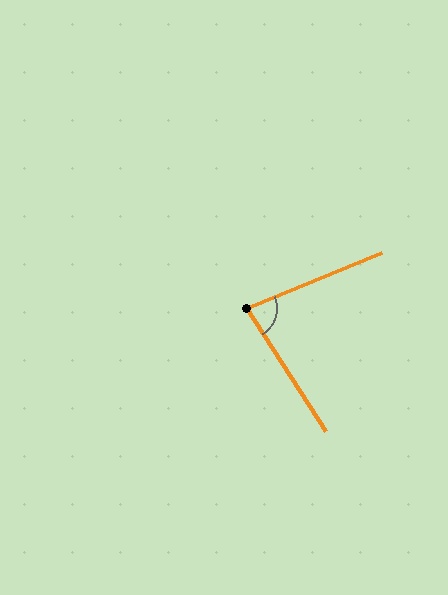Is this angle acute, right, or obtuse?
It is acute.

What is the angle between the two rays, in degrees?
Approximately 80 degrees.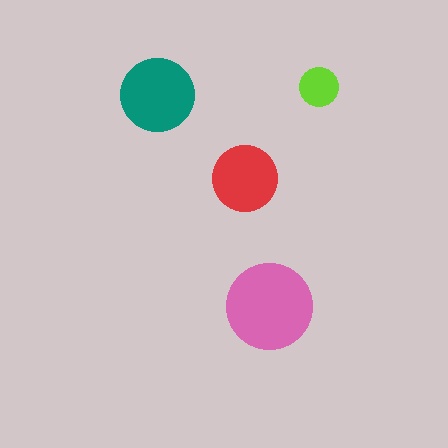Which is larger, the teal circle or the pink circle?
The pink one.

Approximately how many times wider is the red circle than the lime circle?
About 1.5 times wider.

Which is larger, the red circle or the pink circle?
The pink one.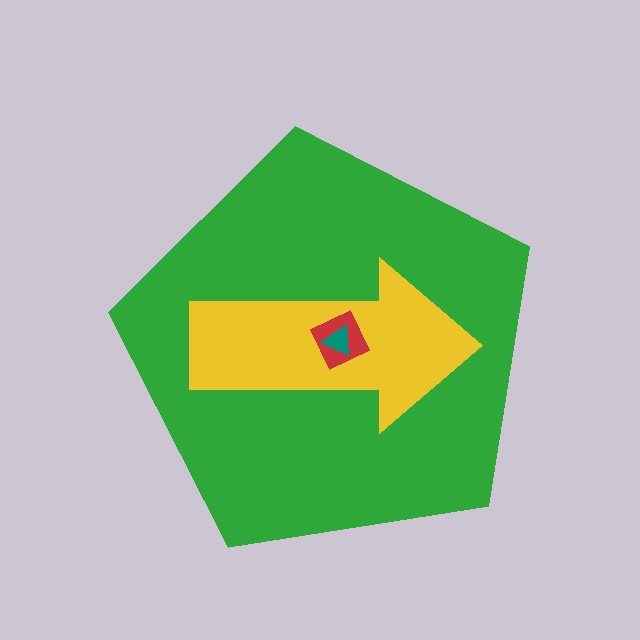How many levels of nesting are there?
4.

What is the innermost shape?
The teal triangle.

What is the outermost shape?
The green pentagon.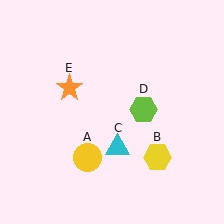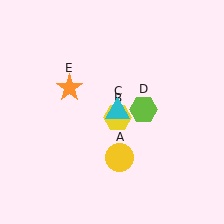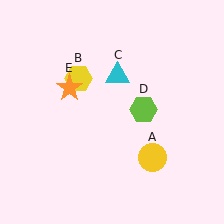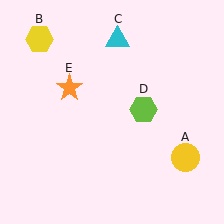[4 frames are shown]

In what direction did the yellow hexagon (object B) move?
The yellow hexagon (object B) moved up and to the left.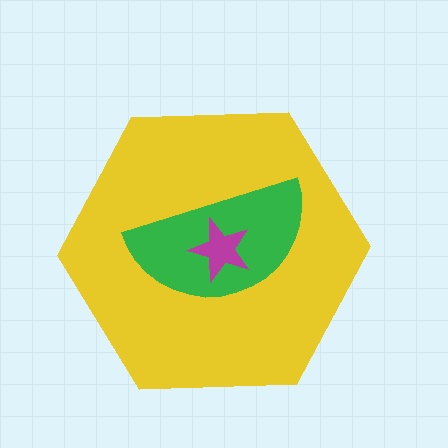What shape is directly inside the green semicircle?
The magenta star.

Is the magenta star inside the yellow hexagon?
Yes.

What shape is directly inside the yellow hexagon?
The green semicircle.